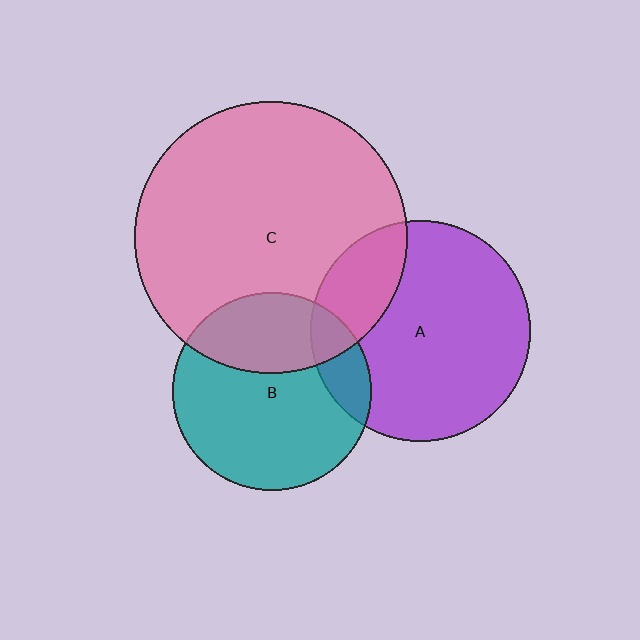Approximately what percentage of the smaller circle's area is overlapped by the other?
Approximately 15%.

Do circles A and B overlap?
Yes.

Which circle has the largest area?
Circle C (pink).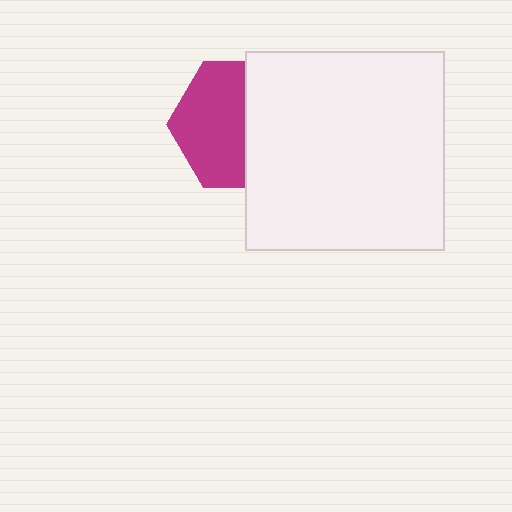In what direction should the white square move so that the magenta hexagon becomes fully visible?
The white square should move right. That is the shortest direction to clear the overlap and leave the magenta hexagon fully visible.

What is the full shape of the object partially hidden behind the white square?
The partially hidden object is a magenta hexagon.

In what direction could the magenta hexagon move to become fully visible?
The magenta hexagon could move left. That would shift it out from behind the white square entirely.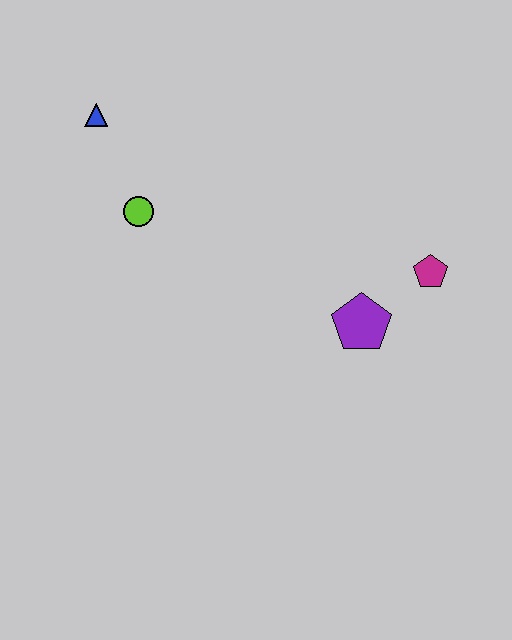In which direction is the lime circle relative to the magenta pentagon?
The lime circle is to the left of the magenta pentagon.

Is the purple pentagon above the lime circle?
No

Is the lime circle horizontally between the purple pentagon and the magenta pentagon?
No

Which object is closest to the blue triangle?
The lime circle is closest to the blue triangle.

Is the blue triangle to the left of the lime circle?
Yes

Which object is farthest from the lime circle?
The magenta pentagon is farthest from the lime circle.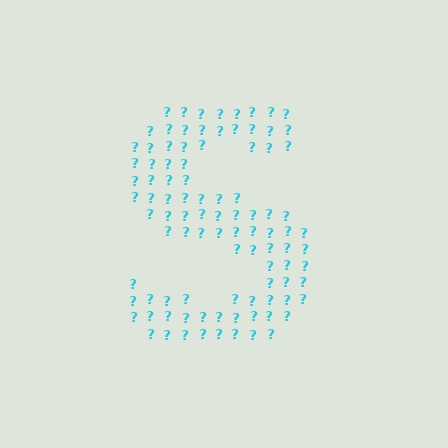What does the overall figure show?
The overall figure shows the letter S.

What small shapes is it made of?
It is made of small question marks.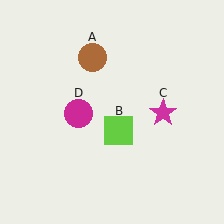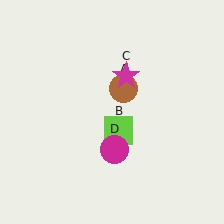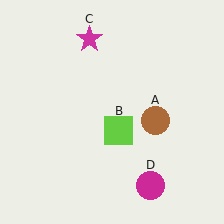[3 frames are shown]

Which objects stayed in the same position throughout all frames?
Lime square (object B) remained stationary.